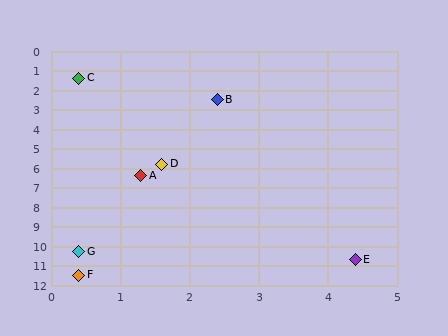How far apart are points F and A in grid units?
Points F and A are about 5.2 grid units apart.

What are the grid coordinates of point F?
Point F is at approximately (0.4, 11.5).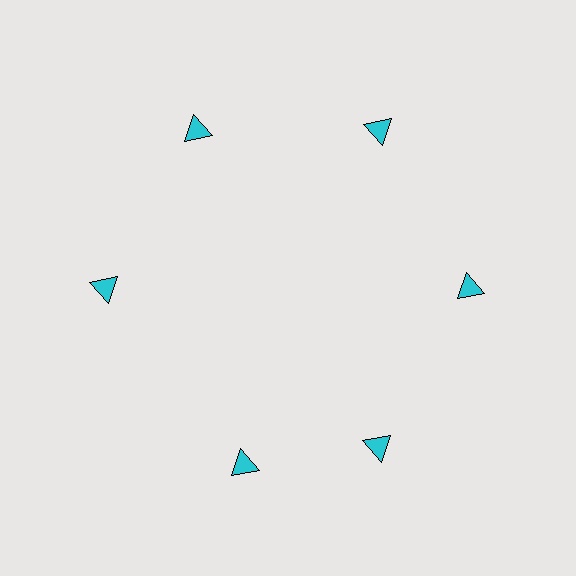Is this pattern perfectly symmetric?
No. The 6 cyan triangles are arranged in a ring, but one element near the 7 o'clock position is rotated out of alignment along the ring, breaking the 6-fold rotational symmetry.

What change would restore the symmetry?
The symmetry would be restored by rotating it back into even spacing with its neighbors so that all 6 triangles sit at equal angles and equal distance from the center.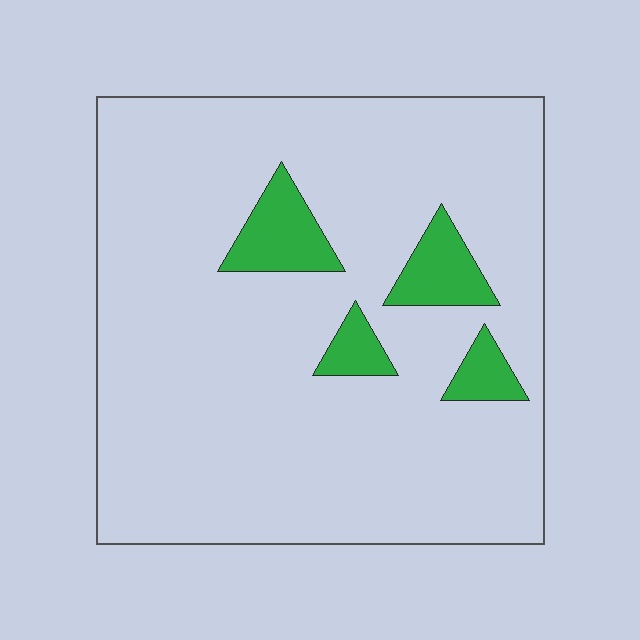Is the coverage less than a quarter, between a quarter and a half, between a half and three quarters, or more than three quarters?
Less than a quarter.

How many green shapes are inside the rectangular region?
4.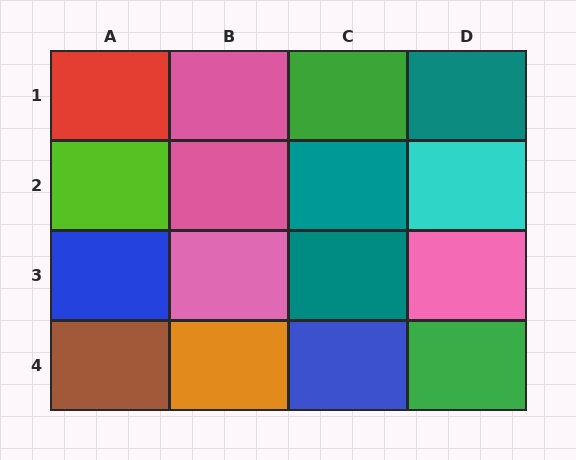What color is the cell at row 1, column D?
Teal.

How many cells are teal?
3 cells are teal.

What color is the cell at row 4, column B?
Orange.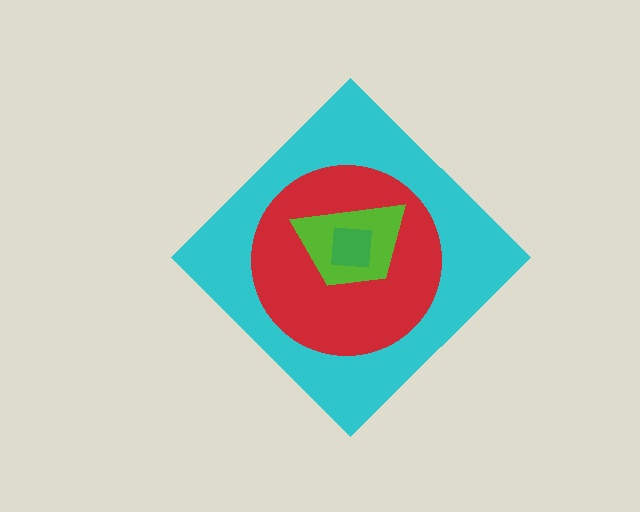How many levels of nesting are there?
4.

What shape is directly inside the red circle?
The lime trapezoid.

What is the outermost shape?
The cyan diamond.